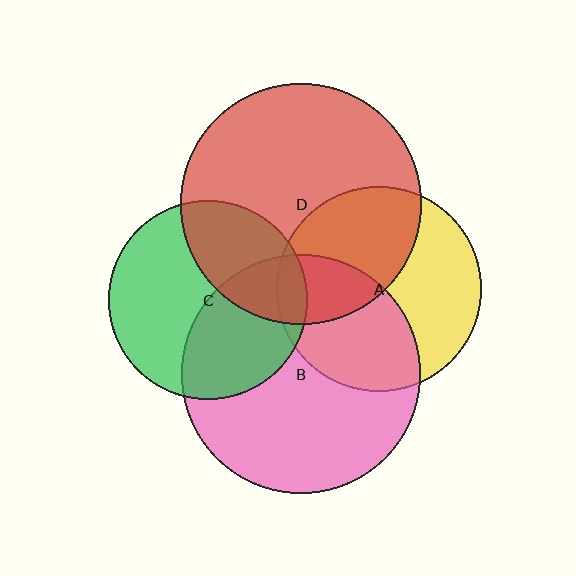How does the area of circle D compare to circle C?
Approximately 1.5 times.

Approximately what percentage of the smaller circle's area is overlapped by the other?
Approximately 45%.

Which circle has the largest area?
Circle D (red).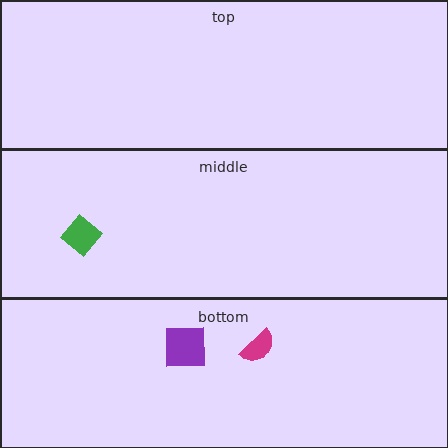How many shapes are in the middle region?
1.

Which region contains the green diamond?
The middle region.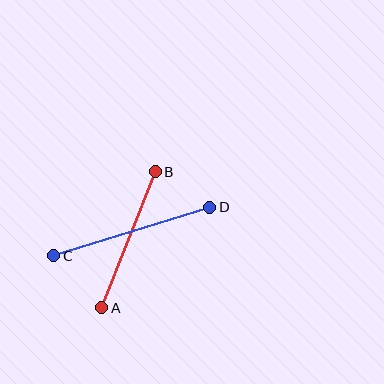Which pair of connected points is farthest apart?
Points C and D are farthest apart.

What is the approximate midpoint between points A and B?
The midpoint is at approximately (128, 240) pixels.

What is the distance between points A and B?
The distance is approximately 146 pixels.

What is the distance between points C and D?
The distance is approximately 163 pixels.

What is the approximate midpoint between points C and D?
The midpoint is at approximately (132, 231) pixels.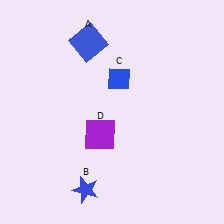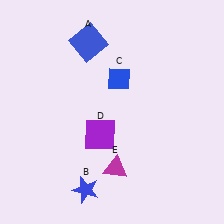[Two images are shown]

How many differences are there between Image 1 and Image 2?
There is 1 difference between the two images.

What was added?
A magenta triangle (E) was added in Image 2.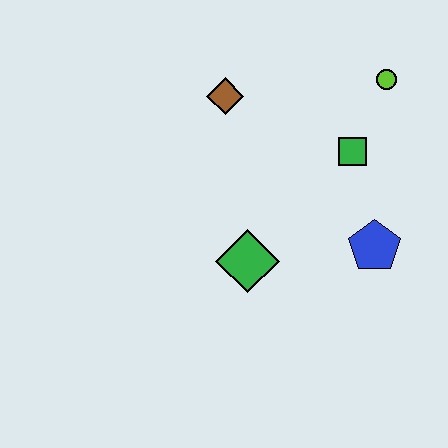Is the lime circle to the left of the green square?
No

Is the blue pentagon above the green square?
No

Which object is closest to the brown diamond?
The green square is closest to the brown diamond.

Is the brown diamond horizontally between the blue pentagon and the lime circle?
No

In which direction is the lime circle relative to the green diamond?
The lime circle is above the green diamond.